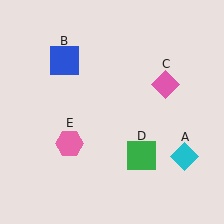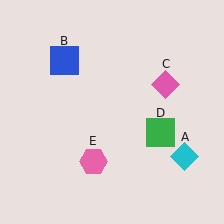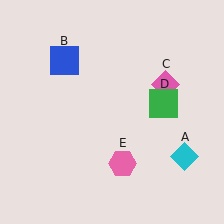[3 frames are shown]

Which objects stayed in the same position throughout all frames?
Cyan diamond (object A) and blue square (object B) and pink diamond (object C) remained stationary.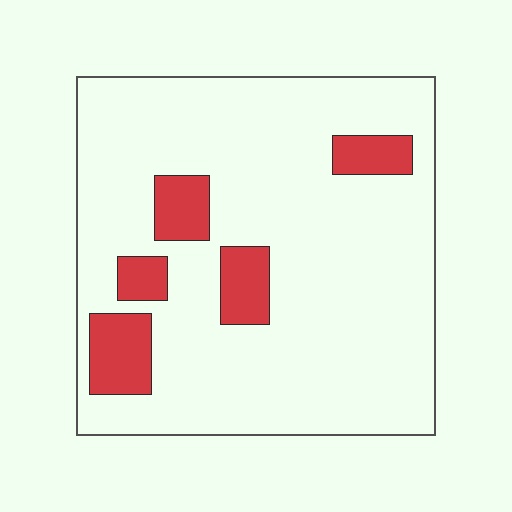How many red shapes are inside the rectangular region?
5.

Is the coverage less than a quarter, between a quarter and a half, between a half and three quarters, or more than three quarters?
Less than a quarter.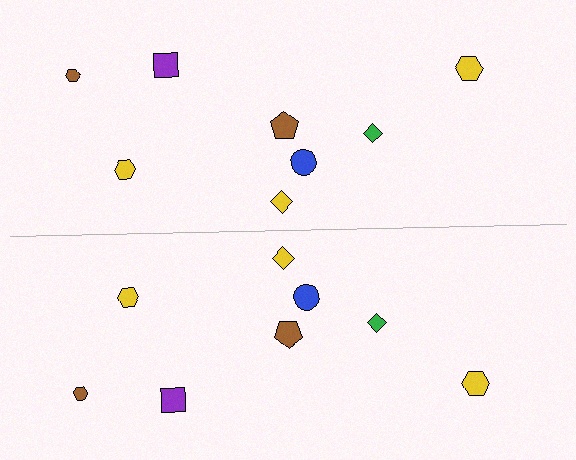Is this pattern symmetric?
Yes, this pattern has bilateral (reflection) symmetry.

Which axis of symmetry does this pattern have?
The pattern has a horizontal axis of symmetry running through the center of the image.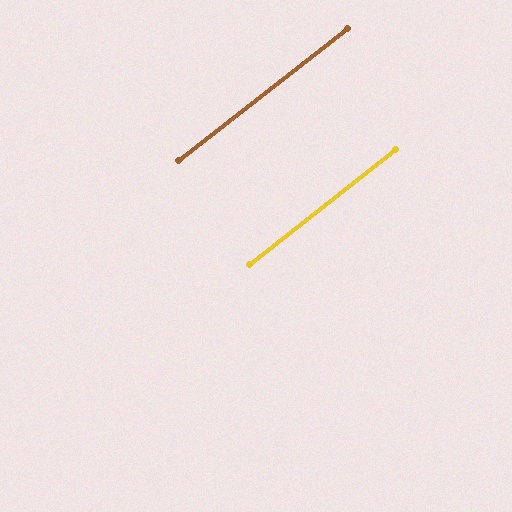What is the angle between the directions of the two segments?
Approximately 0 degrees.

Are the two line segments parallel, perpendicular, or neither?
Parallel — their directions differ by only 0.0°.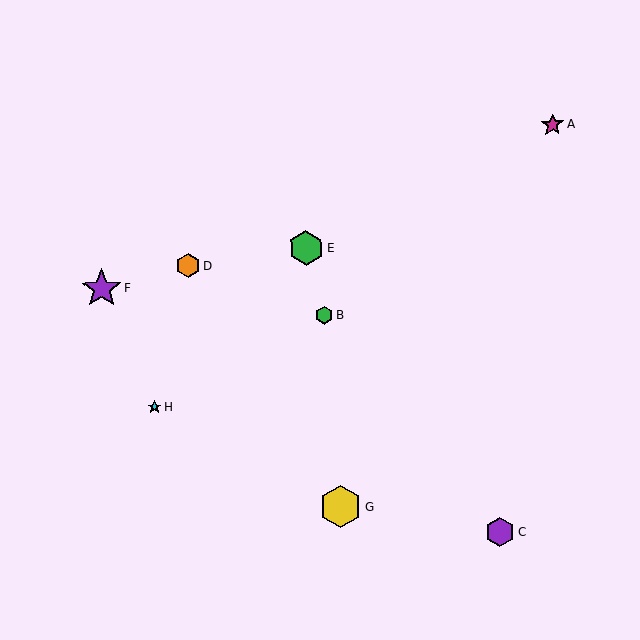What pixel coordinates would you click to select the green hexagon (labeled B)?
Click at (324, 315) to select the green hexagon B.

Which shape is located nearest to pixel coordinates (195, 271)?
The orange hexagon (labeled D) at (188, 266) is nearest to that location.